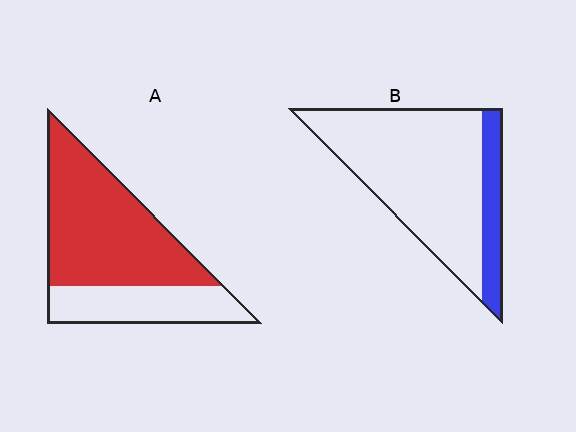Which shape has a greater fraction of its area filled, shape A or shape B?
Shape A.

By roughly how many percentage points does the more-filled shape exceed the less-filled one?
By roughly 50 percentage points (A over B).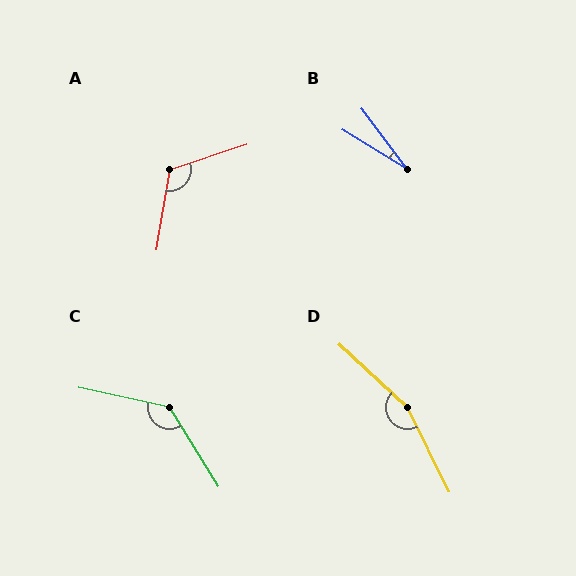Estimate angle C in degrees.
Approximately 133 degrees.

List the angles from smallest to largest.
B (22°), A (118°), C (133°), D (159°).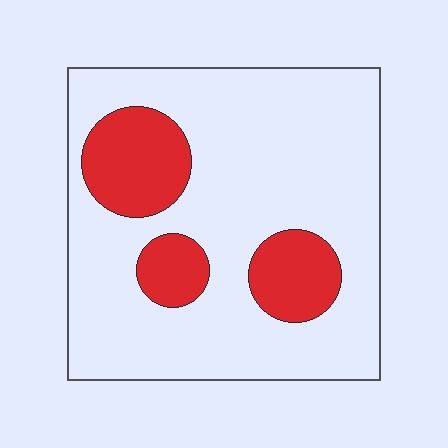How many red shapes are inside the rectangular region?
3.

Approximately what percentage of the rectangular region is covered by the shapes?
Approximately 20%.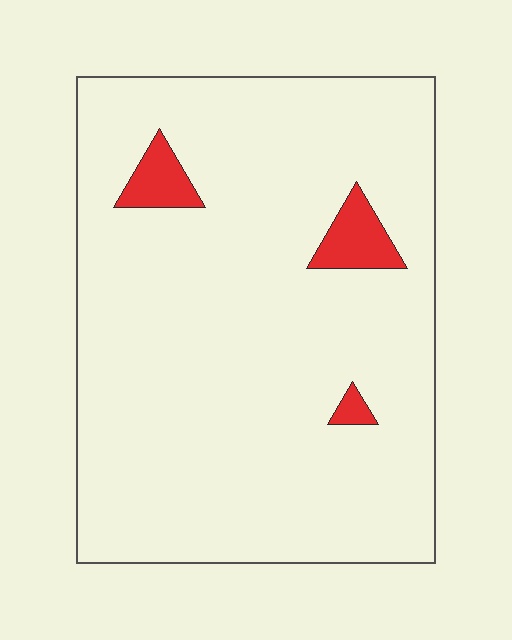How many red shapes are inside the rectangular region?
3.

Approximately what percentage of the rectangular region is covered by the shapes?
Approximately 5%.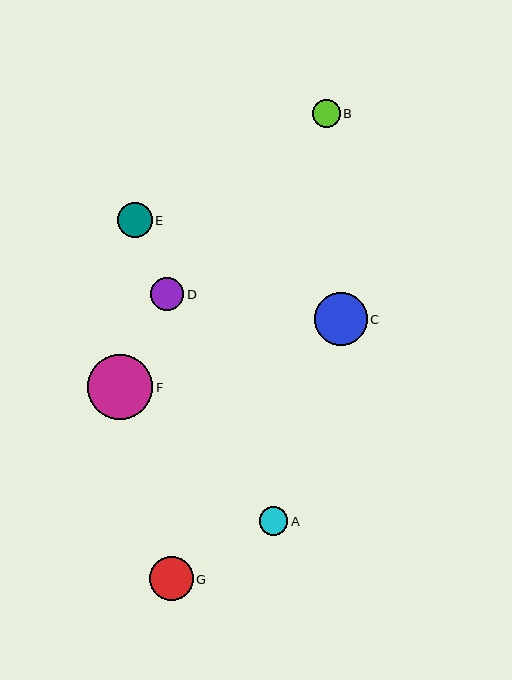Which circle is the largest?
Circle F is the largest with a size of approximately 65 pixels.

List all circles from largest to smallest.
From largest to smallest: F, C, G, E, D, A, B.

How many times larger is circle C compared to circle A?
Circle C is approximately 1.8 times the size of circle A.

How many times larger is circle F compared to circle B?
Circle F is approximately 2.3 times the size of circle B.